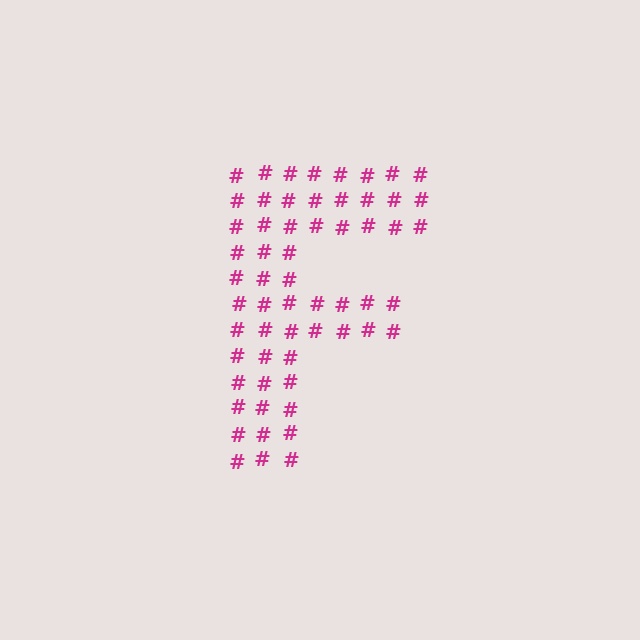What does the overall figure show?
The overall figure shows the letter F.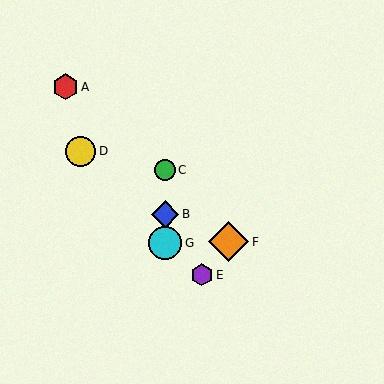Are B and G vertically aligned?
Yes, both are at x≈165.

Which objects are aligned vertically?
Objects B, C, G are aligned vertically.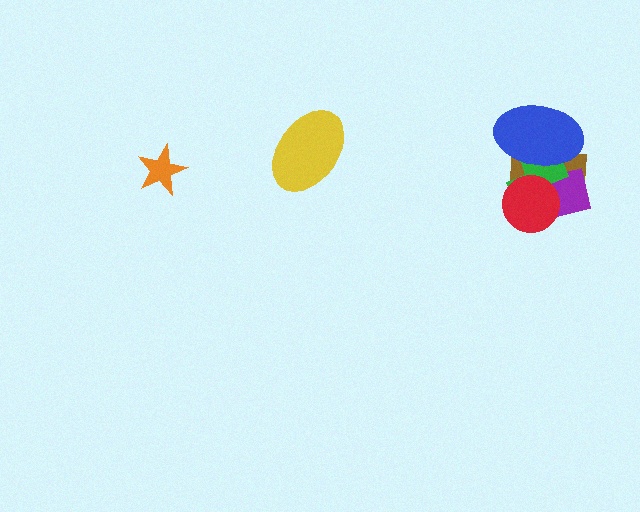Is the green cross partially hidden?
Yes, it is partially covered by another shape.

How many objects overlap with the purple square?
4 objects overlap with the purple square.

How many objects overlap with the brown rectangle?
4 objects overlap with the brown rectangle.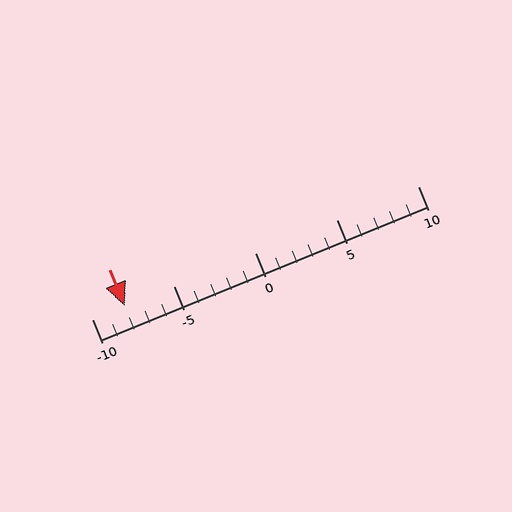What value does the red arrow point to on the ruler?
The red arrow points to approximately -8.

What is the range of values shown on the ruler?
The ruler shows values from -10 to 10.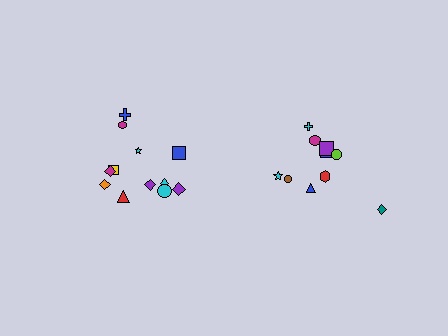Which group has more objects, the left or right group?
The left group.